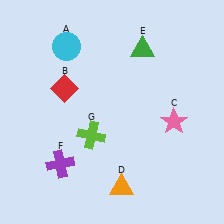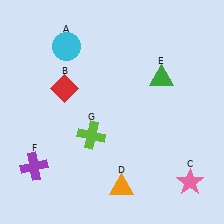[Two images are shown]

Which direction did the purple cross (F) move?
The purple cross (F) moved left.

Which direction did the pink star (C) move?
The pink star (C) moved down.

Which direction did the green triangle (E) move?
The green triangle (E) moved down.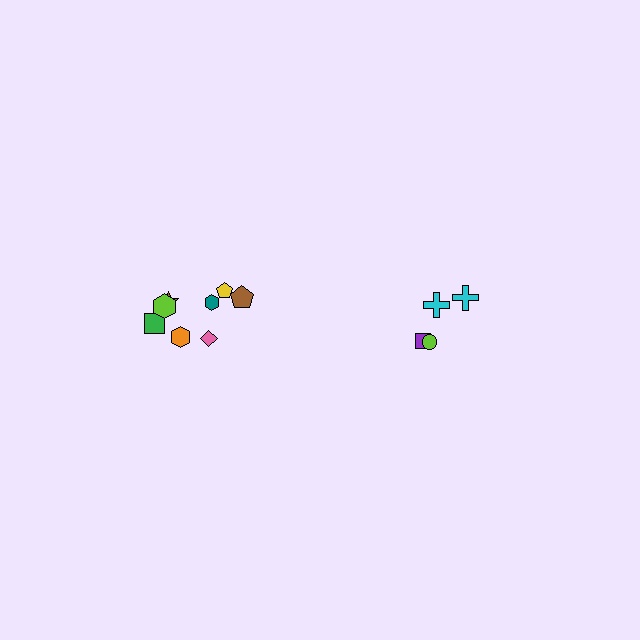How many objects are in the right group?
There are 4 objects.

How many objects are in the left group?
There are 8 objects.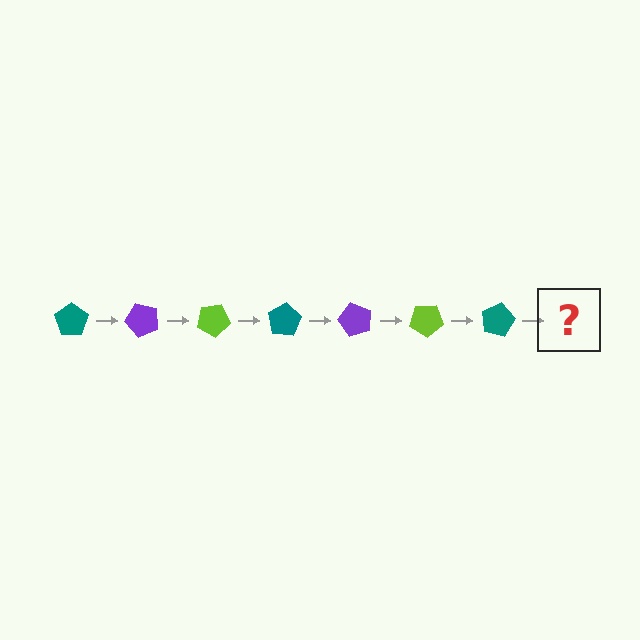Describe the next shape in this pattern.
It should be a purple pentagon, rotated 350 degrees from the start.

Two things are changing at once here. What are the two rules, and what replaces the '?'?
The two rules are that it rotates 50 degrees each step and the color cycles through teal, purple, and lime. The '?' should be a purple pentagon, rotated 350 degrees from the start.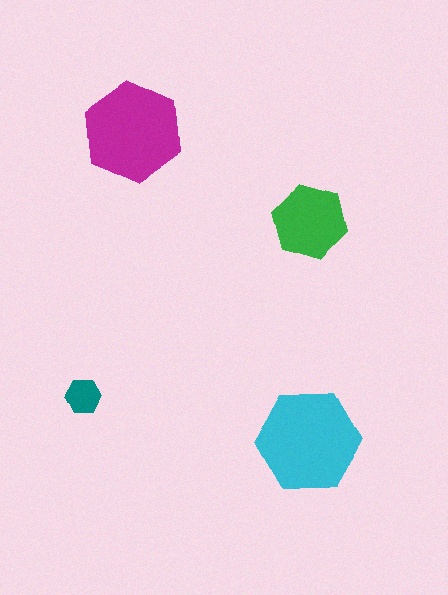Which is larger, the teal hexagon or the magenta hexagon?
The magenta one.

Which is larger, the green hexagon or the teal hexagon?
The green one.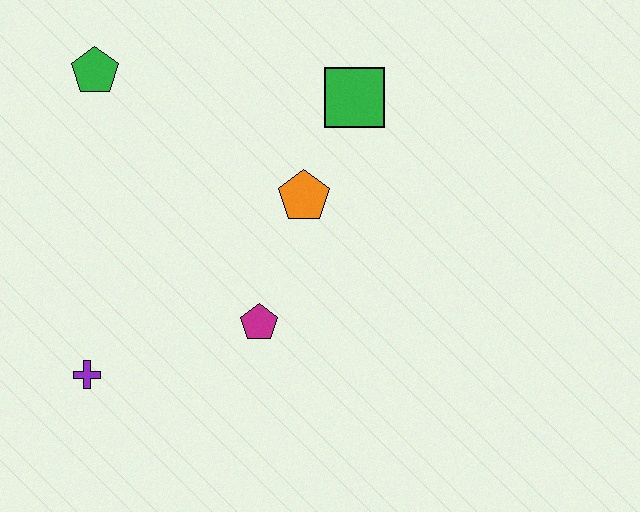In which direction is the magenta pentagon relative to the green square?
The magenta pentagon is below the green square.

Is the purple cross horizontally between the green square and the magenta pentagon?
No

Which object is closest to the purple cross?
The magenta pentagon is closest to the purple cross.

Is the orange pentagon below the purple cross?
No